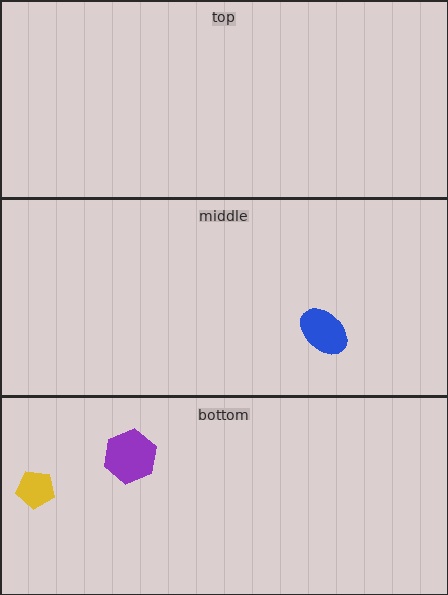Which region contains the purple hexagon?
The bottom region.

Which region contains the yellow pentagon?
The bottom region.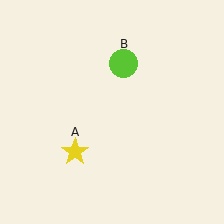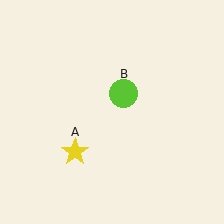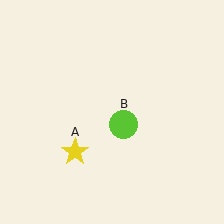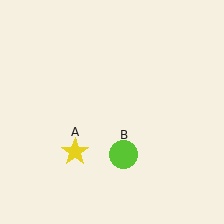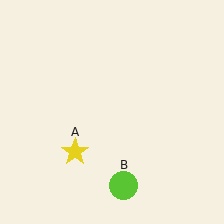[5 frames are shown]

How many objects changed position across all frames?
1 object changed position: lime circle (object B).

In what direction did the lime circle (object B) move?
The lime circle (object B) moved down.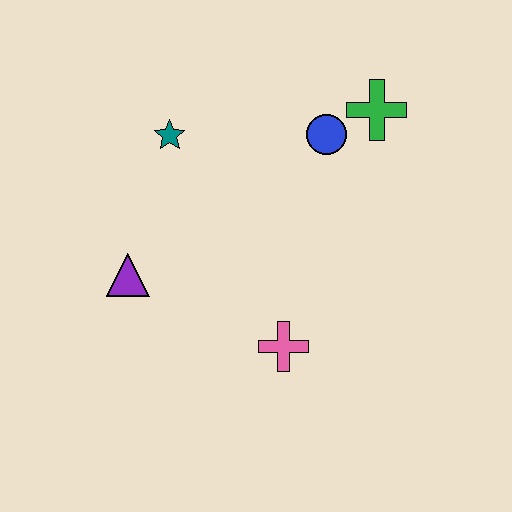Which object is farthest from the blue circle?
The purple triangle is farthest from the blue circle.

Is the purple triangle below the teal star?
Yes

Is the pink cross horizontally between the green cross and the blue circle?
No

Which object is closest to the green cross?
The blue circle is closest to the green cross.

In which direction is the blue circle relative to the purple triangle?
The blue circle is to the right of the purple triangle.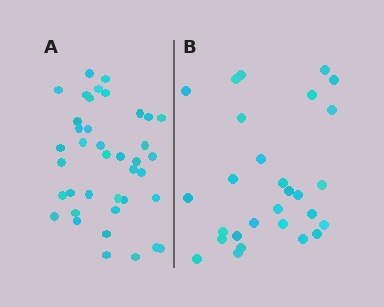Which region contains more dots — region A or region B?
Region A (the left region) has more dots.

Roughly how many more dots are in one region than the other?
Region A has roughly 12 or so more dots than region B.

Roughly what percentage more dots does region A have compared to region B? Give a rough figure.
About 40% more.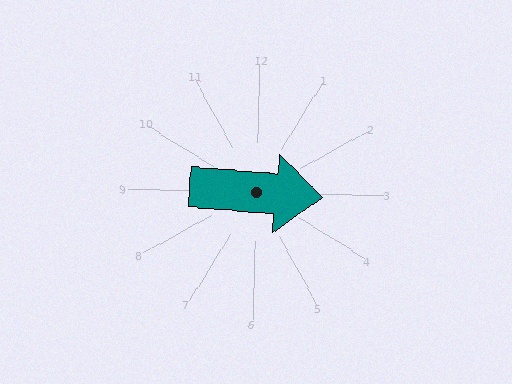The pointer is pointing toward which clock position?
Roughly 3 o'clock.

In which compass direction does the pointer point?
East.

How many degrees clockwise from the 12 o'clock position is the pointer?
Approximately 93 degrees.